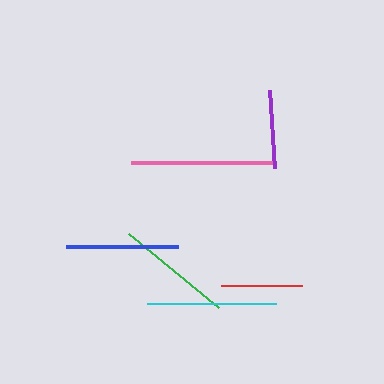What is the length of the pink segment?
The pink segment is approximately 142 pixels long.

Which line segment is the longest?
The pink line is the longest at approximately 142 pixels.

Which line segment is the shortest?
The purple line is the shortest at approximately 78 pixels.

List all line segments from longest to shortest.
From longest to shortest: pink, cyan, green, blue, red, purple.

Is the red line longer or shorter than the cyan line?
The cyan line is longer than the red line.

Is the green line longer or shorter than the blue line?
The green line is longer than the blue line.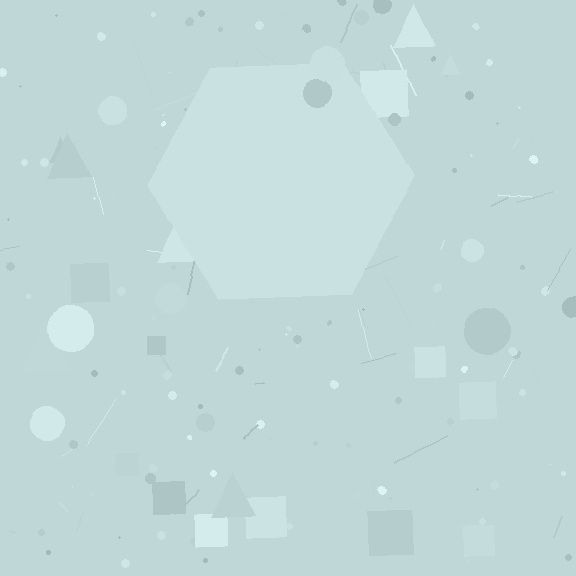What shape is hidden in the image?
A hexagon is hidden in the image.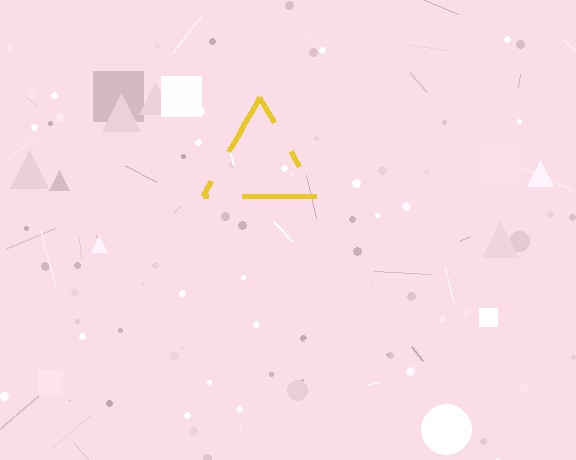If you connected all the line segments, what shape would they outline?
They would outline a triangle.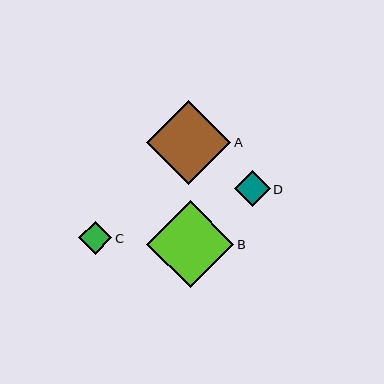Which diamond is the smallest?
Diamond C is the smallest with a size of approximately 33 pixels.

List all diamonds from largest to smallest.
From largest to smallest: B, A, D, C.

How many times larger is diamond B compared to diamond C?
Diamond B is approximately 2.6 times the size of diamond C.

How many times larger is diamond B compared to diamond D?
Diamond B is approximately 2.4 times the size of diamond D.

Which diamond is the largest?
Diamond B is the largest with a size of approximately 87 pixels.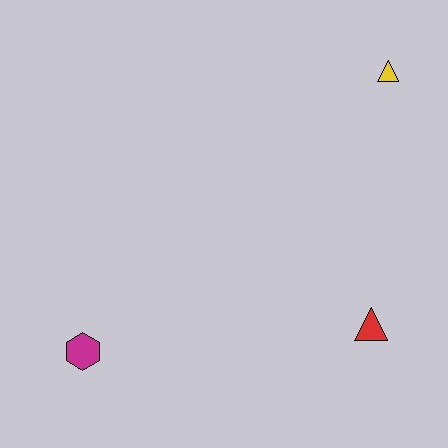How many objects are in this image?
There are 3 objects.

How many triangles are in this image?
There are 2 triangles.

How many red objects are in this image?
There is 1 red object.